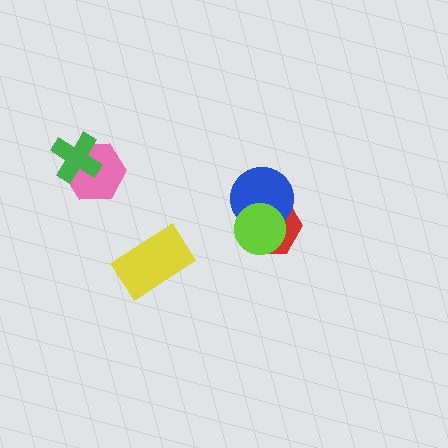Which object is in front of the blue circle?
The lime circle is in front of the blue circle.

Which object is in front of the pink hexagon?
The green cross is in front of the pink hexagon.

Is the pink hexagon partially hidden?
Yes, it is partially covered by another shape.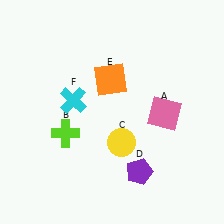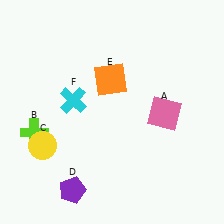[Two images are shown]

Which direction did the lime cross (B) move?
The lime cross (B) moved left.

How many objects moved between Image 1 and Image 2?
3 objects moved between the two images.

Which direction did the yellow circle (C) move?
The yellow circle (C) moved left.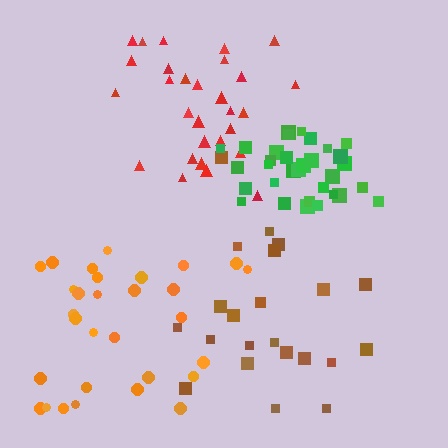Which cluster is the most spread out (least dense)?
Brown.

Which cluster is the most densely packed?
Green.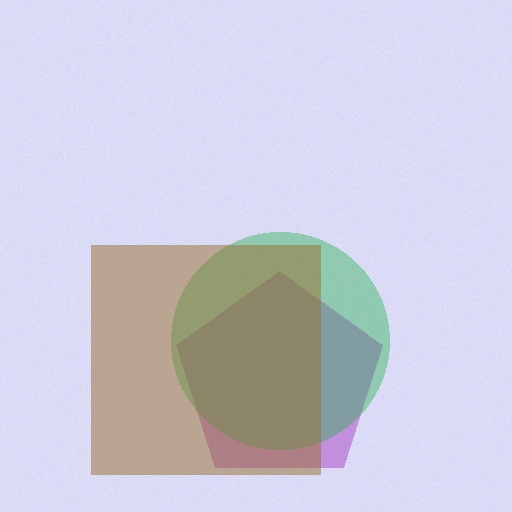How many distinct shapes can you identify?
There are 3 distinct shapes: a purple pentagon, a green circle, a brown square.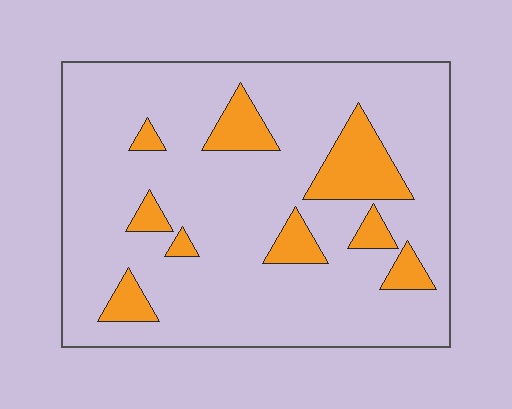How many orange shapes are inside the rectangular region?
9.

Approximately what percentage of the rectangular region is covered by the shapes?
Approximately 15%.